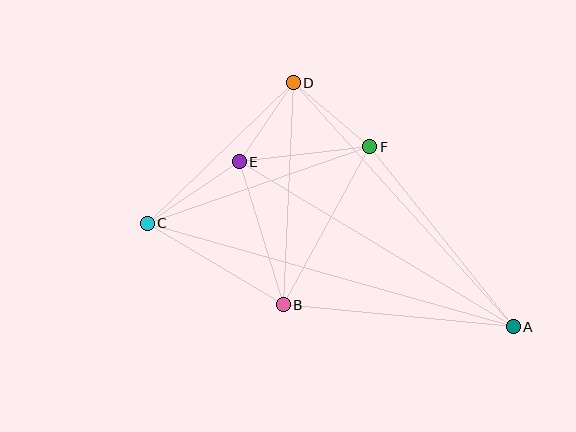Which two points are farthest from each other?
Points A and C are farthest from each other.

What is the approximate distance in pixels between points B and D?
The distance between B and D is approximately 222 pixels.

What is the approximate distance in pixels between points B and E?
The distance between B and E is approximately 149 pixels.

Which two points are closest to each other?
Points D and E are closest to each other.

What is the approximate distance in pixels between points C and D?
The distance between C and D is approximately 203 pixels.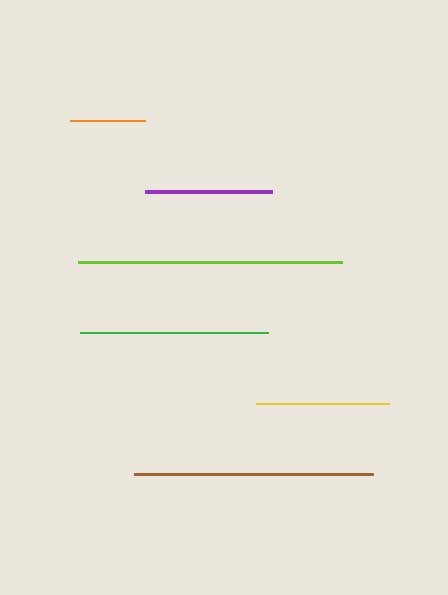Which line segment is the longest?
The lime line is the longest at approximately 264 pixels.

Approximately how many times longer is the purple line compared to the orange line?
The purple line is approximately 1.7 times the length of the orange line.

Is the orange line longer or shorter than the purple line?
The purple line is longer than the orange line.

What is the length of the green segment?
The green segment is approximately 189 pixels long.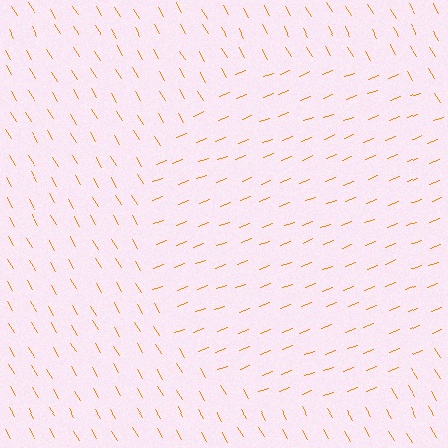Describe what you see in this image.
The image is filled with small orange line segments. A circle region in the image has lines oriented differently from the surrounding lines, creating a visible texture boundary.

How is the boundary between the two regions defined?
The boundary is defined purely by a change in line orientation (approximately 80 degrees difference). All lines are the same color and thickness.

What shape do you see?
I see a circle.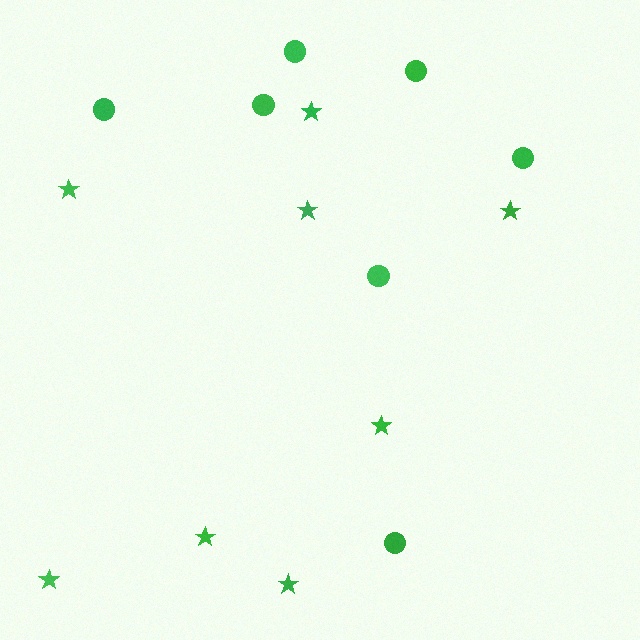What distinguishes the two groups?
There are 2 groups: one group of circles (7) and one group of stars (8).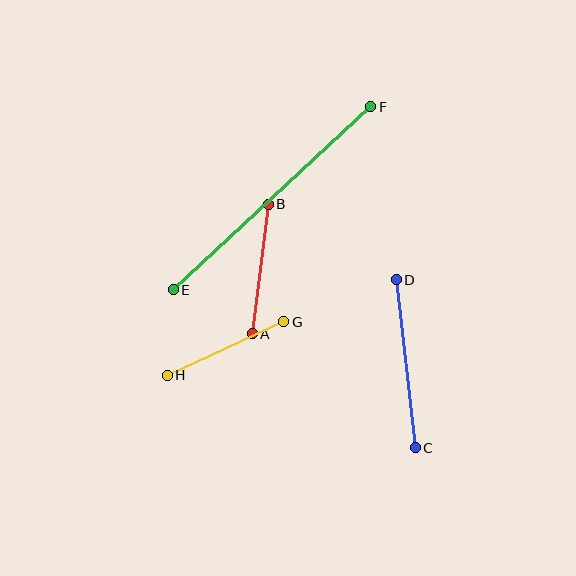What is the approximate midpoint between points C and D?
The midpoint is at approximately (406, 364) pixels.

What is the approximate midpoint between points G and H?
The midpoint is at approximately (225, 348) pixels.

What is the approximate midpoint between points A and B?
The midpoint is at approximately (260, 269) pixels.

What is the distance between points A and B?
The distance is approximately 130 pixels.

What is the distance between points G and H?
The distance is approximately 128 pixels.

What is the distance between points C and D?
The distance is approximately 169 pixels.